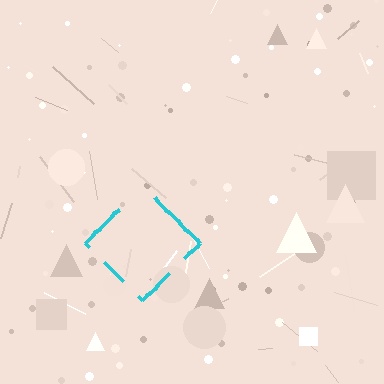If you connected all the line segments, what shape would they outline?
They would outline a diamond.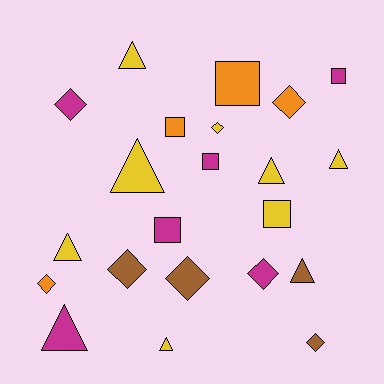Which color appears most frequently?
Yellow, with 8 objects.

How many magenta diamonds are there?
There are 2 magenta diamonds.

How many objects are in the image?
There are 22 objects.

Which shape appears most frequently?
Diamond, with 8 objects.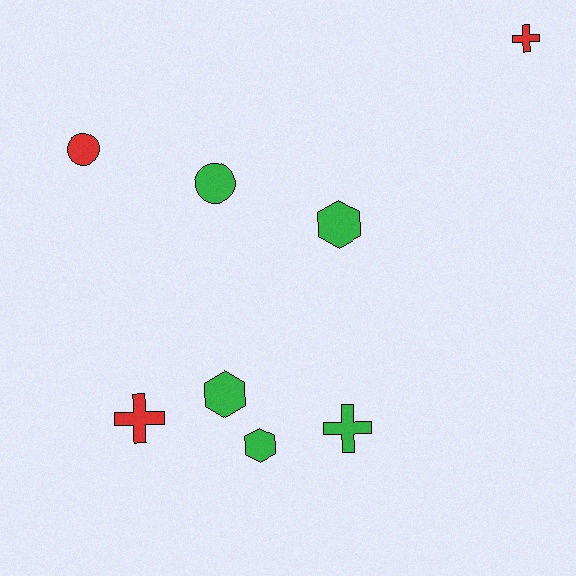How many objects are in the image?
There are 8 objects.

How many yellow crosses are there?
There are no yellow crosses.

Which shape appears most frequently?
Cross, with 3 objects.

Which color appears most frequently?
Green, with 5 objects.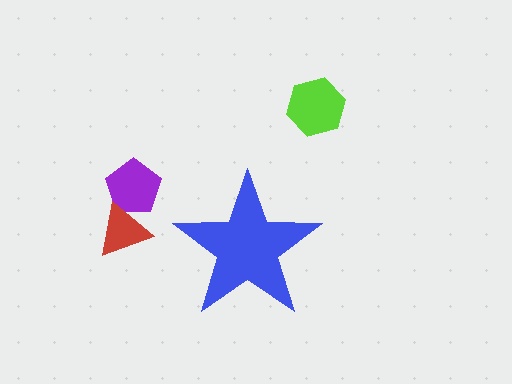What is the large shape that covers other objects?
A blue star.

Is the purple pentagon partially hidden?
No, the purple pentagon is fully visible.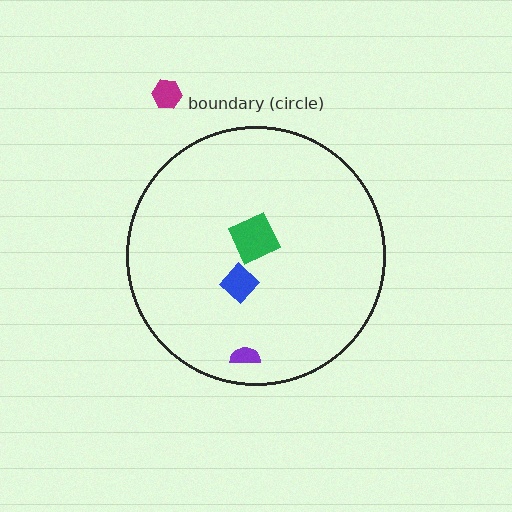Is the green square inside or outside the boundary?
Inside.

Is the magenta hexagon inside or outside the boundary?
Outside.